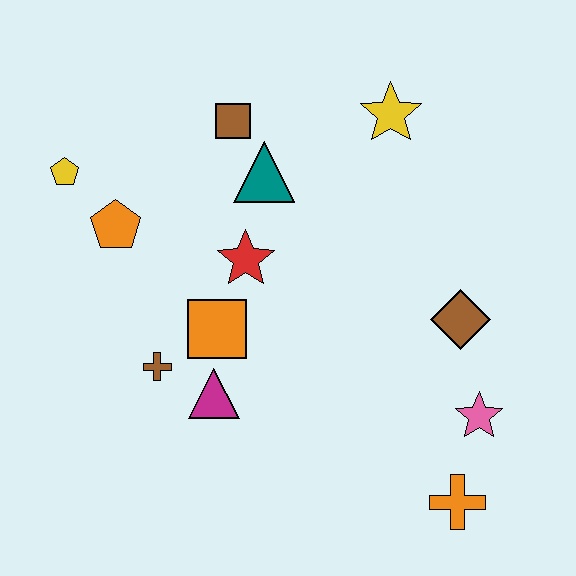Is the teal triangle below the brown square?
Yes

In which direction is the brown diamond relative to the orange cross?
The brown diamond is above the orange cross.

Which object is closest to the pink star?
The orange cross is closest to the pink star.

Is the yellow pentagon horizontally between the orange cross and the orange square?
No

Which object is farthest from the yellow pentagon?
The orange cross is farthest from the yellow pentagon.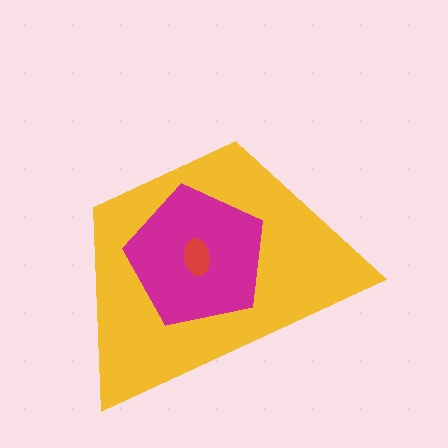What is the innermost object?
The red ellipse.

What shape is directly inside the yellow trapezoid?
The magenta pentagon.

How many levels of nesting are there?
3.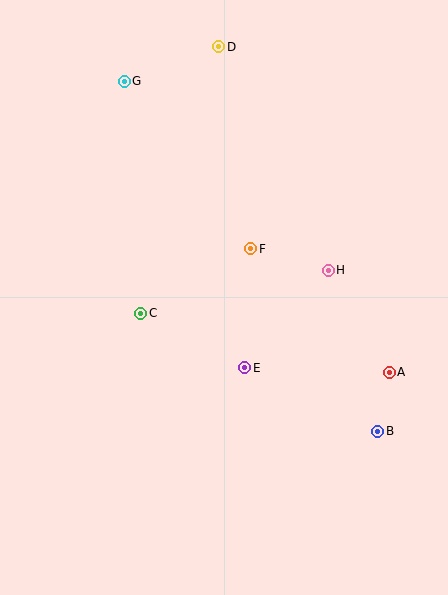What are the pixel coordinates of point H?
Point H is at (328, 270).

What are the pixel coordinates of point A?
Point A is at (389, 372).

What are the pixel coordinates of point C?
Point C is at (141, 313).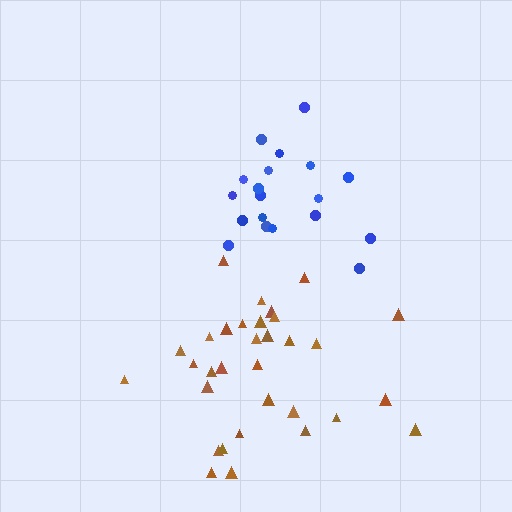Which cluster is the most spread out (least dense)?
Blue.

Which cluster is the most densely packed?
Brown.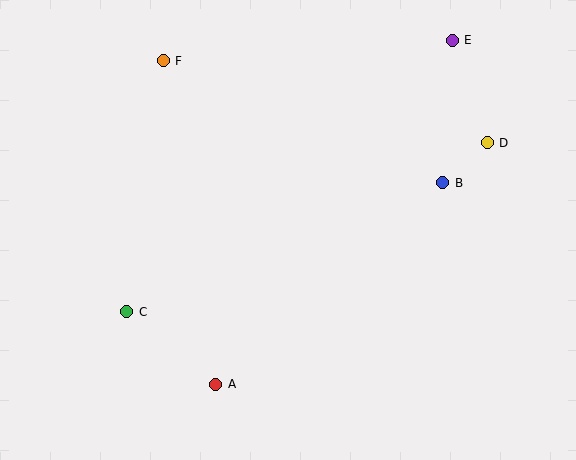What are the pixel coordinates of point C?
Point C is at (127, 312).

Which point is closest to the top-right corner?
Point E is closest to the top-right corner.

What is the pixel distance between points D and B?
The distance between D and B is 60 pixels.